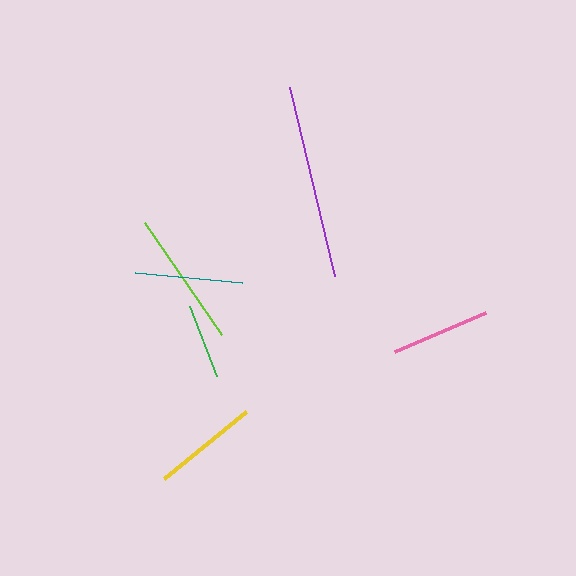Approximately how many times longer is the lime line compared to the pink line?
The lime line is approximately 1.4 times the length of the pink line.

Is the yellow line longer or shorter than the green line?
The yellow line is longer than the green line.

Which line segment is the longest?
The purple line is the longest at approximately 194 pixels.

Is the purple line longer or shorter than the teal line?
The purple line is longer than the teal line.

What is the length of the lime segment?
The lime segment is approximately 136 pixels long.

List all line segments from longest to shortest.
From longest to shortest: purple, lime, teal, yellow, pink, green.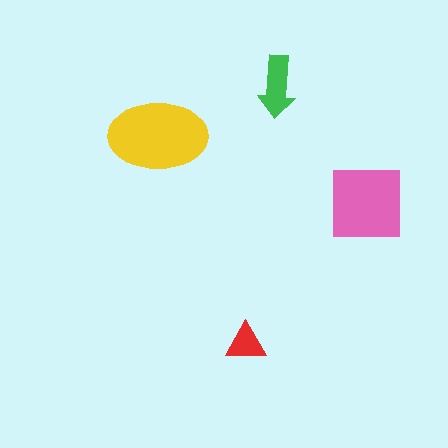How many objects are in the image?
There are 4 objects in the image.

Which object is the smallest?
The red triangle.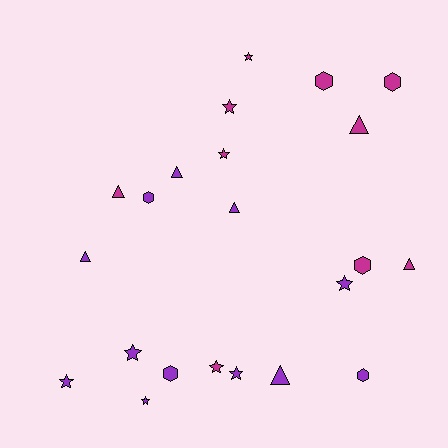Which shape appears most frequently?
Star, with 9 objects.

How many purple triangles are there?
There are 4 purple triangles.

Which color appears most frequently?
Purple, with 12 objects.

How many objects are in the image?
There are 22 objects.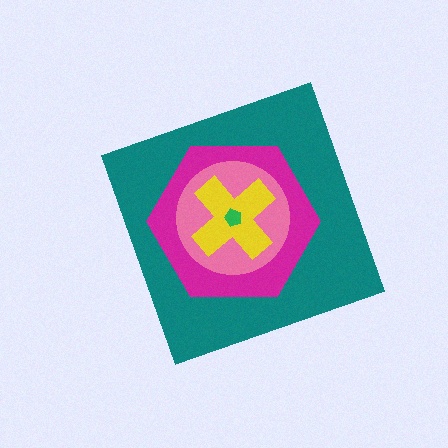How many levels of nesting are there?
5.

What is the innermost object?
The green pentagon.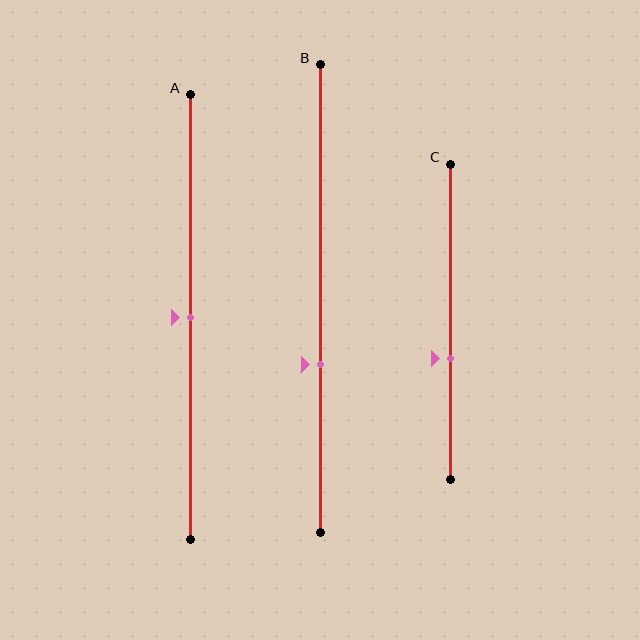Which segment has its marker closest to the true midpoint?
Segment A has its marker closest to the true midpoint.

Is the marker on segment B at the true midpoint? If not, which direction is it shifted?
No, the marker on segment B is shifted downward by about 14% of the segment length.